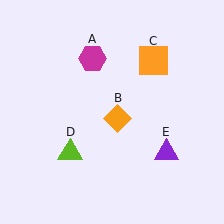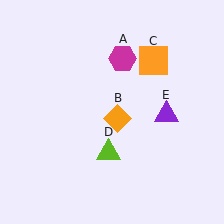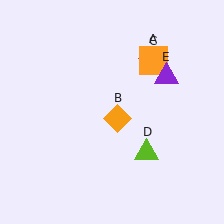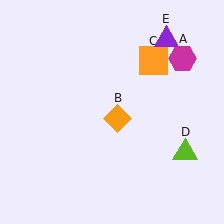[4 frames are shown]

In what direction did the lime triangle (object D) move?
The lime triangle (object D) moved right.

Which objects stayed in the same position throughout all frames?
Orange diamond (object B) and orange square (object C) remained stationary.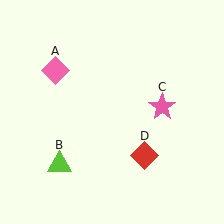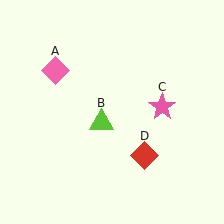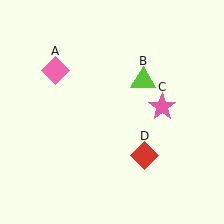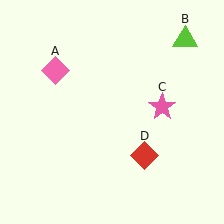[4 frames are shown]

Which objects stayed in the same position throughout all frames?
Pink diamond (object A) and pink star (object C) and red diamond (object D) remained stationary.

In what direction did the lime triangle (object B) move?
The lime triangle (object B) moved up and to the right.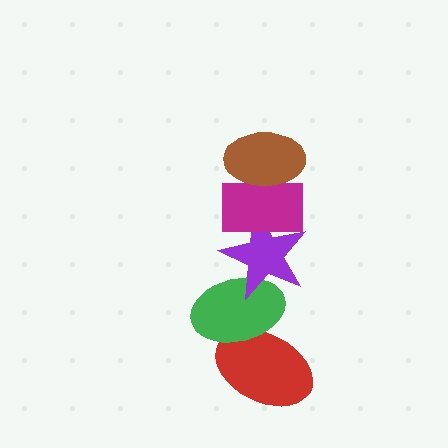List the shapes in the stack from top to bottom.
From top to bottom: the brown ellipse, the magenta rectangle, the purple star, the green ellipse, the red ellipse.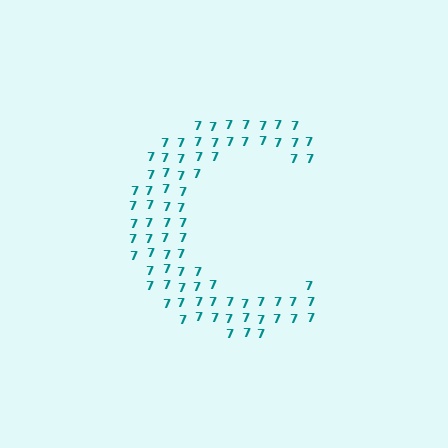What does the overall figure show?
The overall figure shows the letter C.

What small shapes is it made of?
It is made of small digit 7's.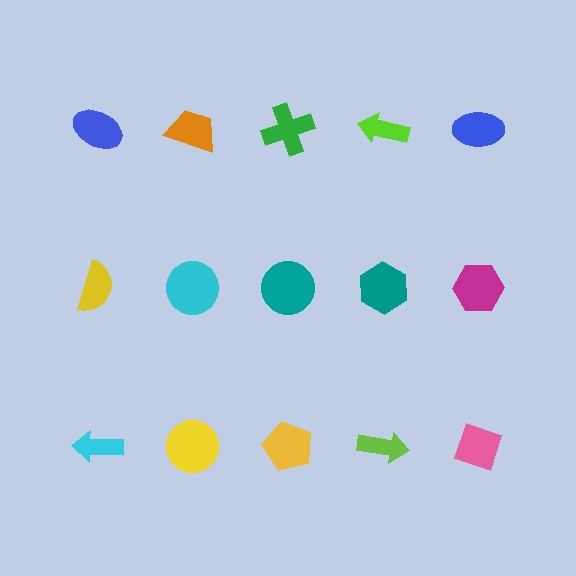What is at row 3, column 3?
A yellow pentagon.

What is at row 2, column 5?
A magenta hexagon.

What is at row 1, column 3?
A green cross.